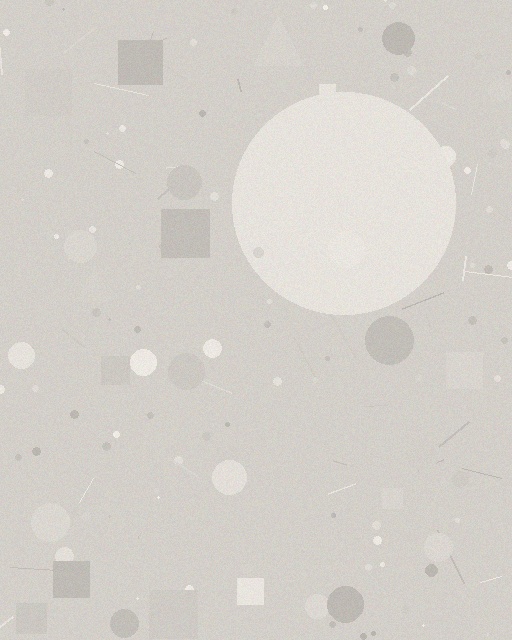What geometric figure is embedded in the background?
A circle is embedded in the background.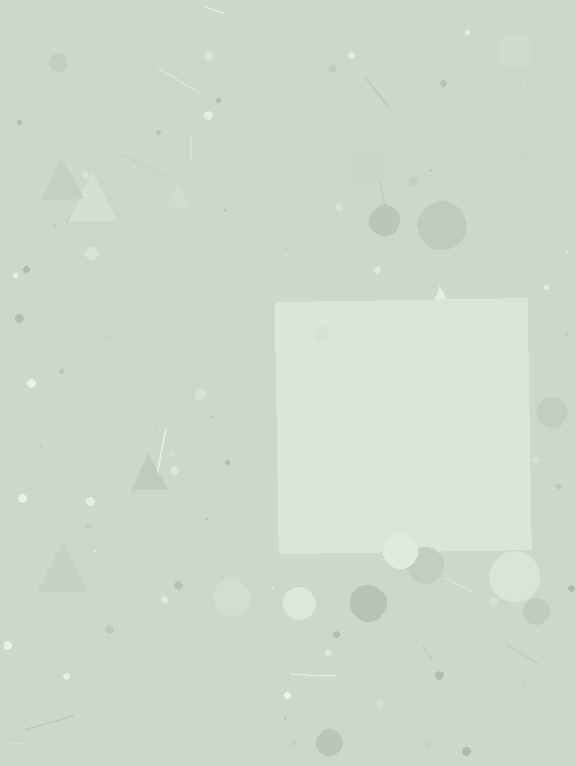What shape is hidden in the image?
A square is hidden in the image.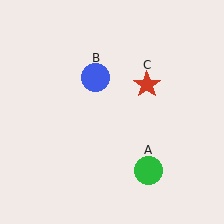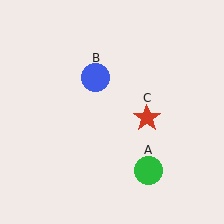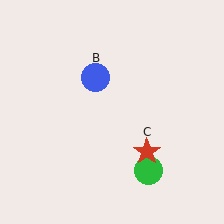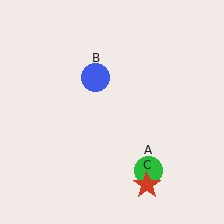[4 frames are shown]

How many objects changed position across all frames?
1 object changed position: red star (object C).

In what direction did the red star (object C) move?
The red star (object C) moved down.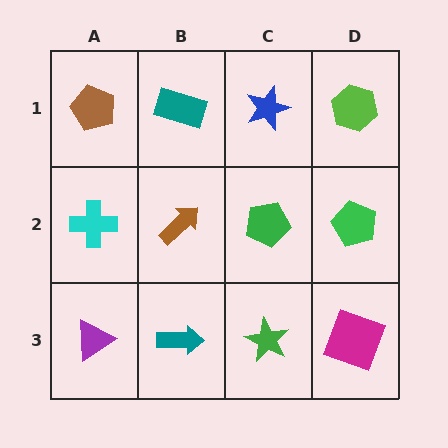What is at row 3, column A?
A purple triangle.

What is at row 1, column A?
A brown pentagon.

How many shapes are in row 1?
4 shapes.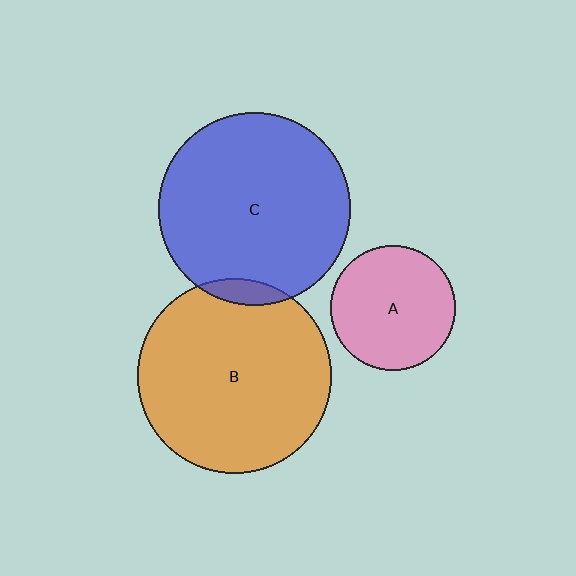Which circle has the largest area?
Circle B (orange).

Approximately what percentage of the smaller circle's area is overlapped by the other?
Approximately 5%.